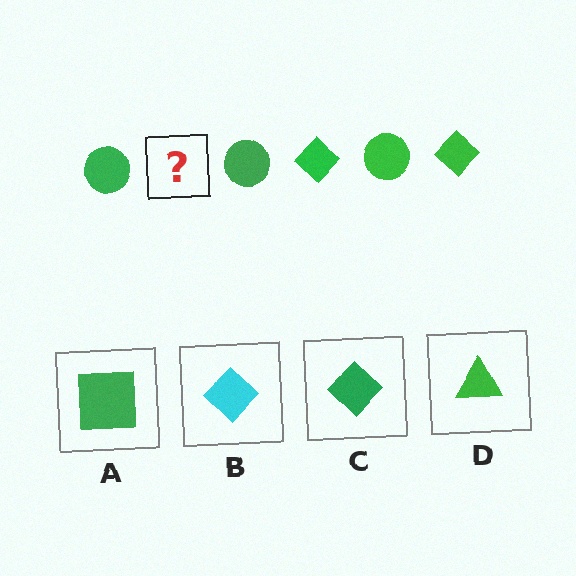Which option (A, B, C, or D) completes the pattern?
C.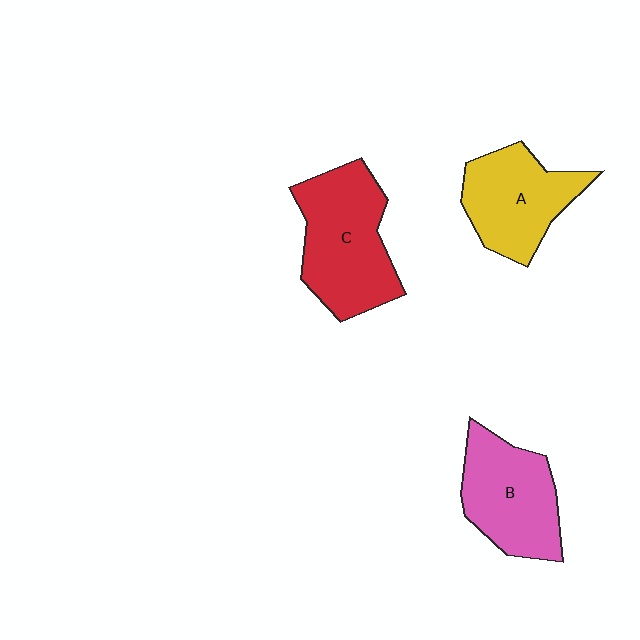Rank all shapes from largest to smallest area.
From largest to smallest: C (red), B (pink), A (yellow).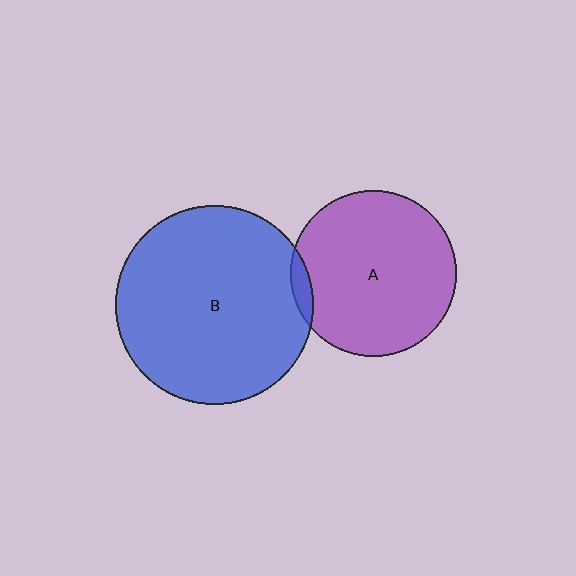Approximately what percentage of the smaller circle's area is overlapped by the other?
Approximately 5%.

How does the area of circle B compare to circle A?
Approximately 1.4 times.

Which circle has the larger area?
Circle B (blue).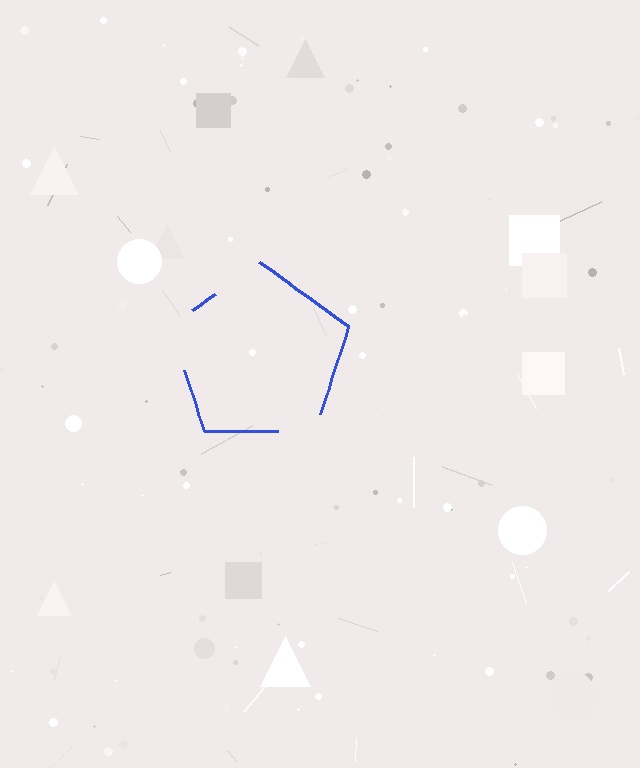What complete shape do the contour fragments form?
The contour fragments form a pentagon.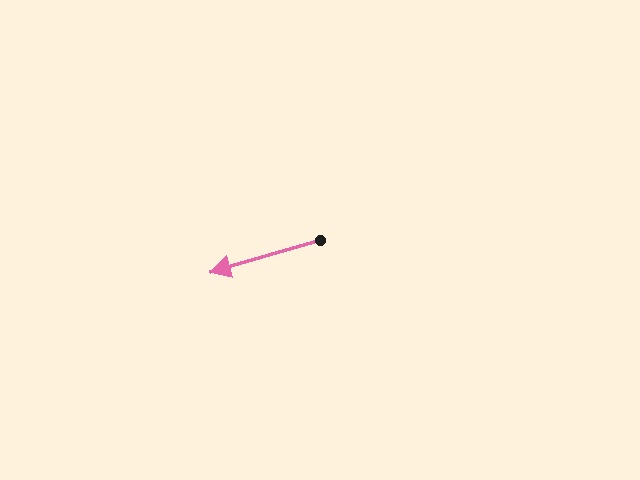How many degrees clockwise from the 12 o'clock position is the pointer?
Approximately 254 degrees.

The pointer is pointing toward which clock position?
Roughly 8 o'clock.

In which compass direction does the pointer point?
West.